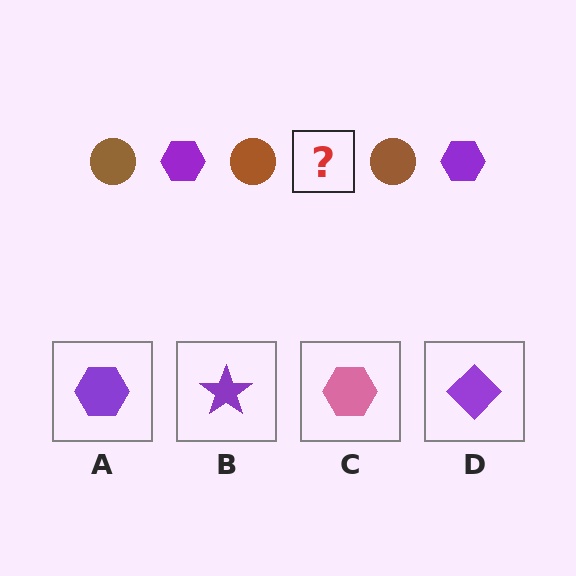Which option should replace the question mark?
Option A.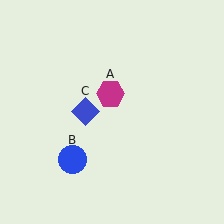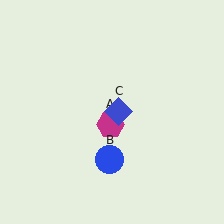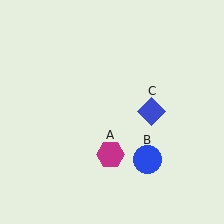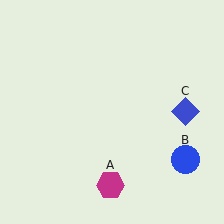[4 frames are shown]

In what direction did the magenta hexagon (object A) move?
The magenta hexagon (object A) moved down.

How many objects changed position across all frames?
3 objects changed position: magenta hexagon (object A), blue circle (object B), blue diamond (object C).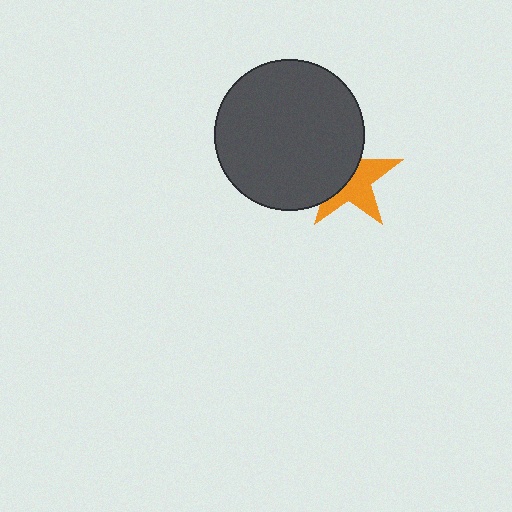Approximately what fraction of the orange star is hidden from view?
Roughly 49% of the orange star is hidden behind the dark gray circle.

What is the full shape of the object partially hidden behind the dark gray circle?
The partially hidden object is an orange star.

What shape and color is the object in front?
The object in front is a dark gray circle.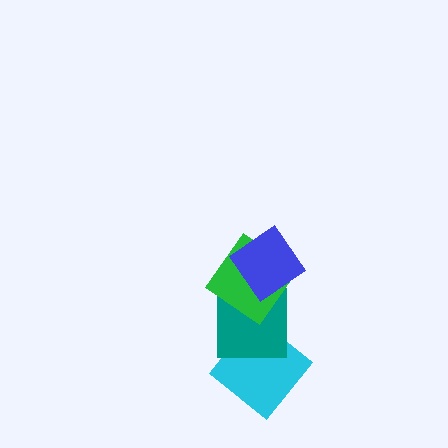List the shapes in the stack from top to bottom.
From top to bottom: the blue diamond, the green diamond, the teal square, the cyan diamond.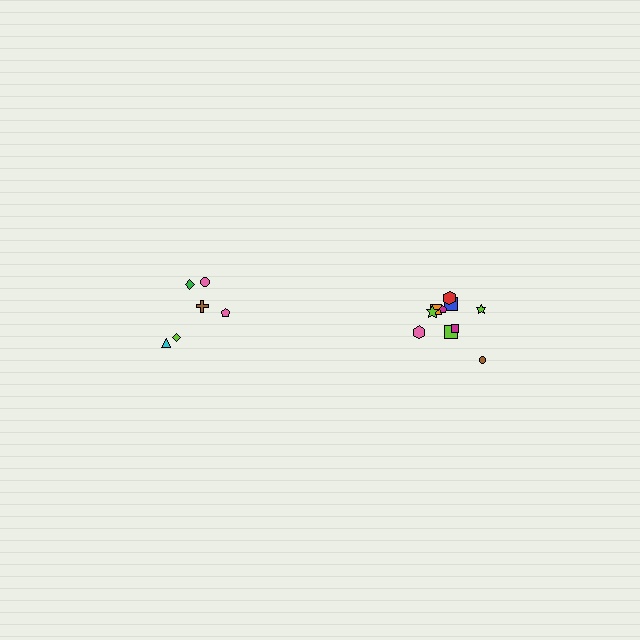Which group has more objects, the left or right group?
The right group.